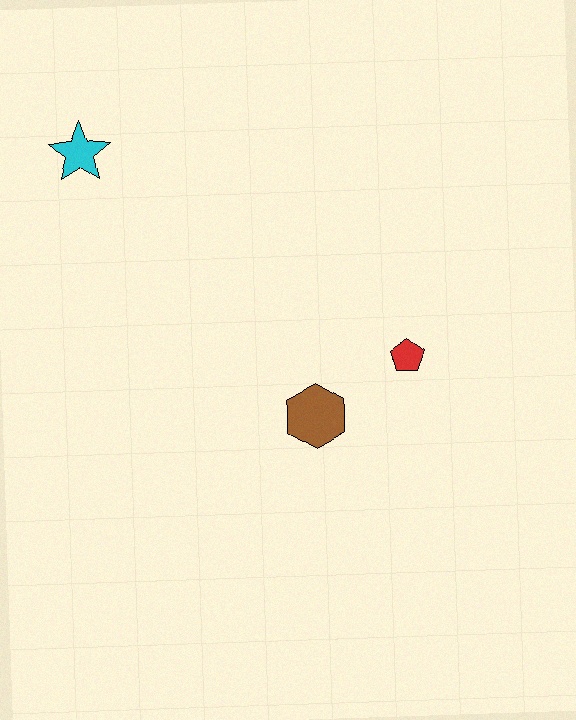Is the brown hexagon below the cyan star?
Yes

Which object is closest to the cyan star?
The brown hexagon is closest to the cyan star.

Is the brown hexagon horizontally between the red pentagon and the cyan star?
Yes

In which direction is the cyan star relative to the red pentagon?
The cyan star is to the left of the red pentagon.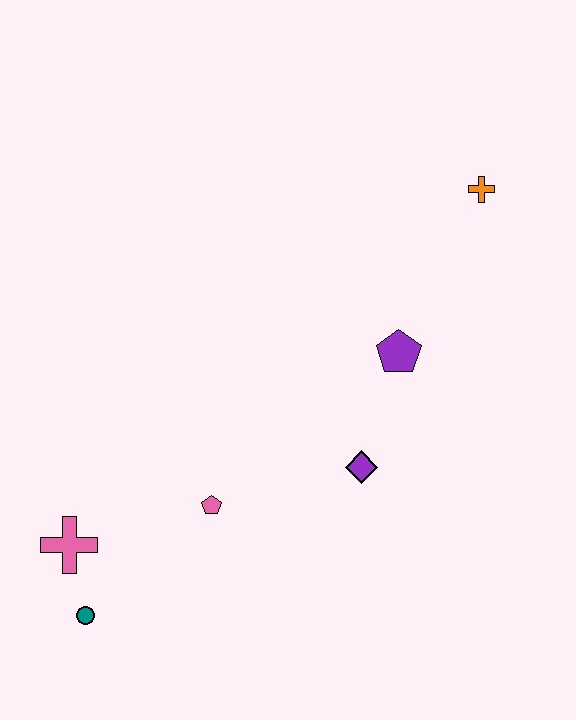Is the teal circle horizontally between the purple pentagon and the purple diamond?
No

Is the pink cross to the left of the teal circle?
Yes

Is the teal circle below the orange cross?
Yes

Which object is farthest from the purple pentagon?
The teal circle is farthest from the purple pentagon.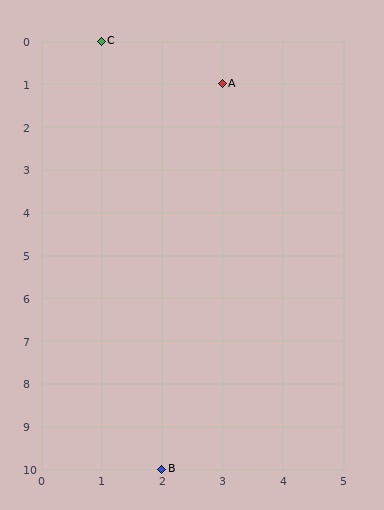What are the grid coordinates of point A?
Point A is at grid coordinates (3, 1).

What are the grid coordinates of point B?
Point B is at grid coordinates (2, 10).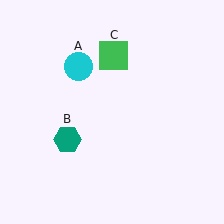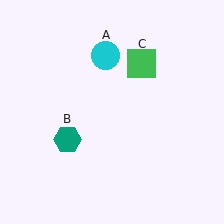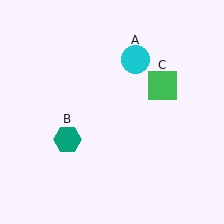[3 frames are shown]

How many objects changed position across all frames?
2 objects changed position: cyan circle (object A), green square (object C).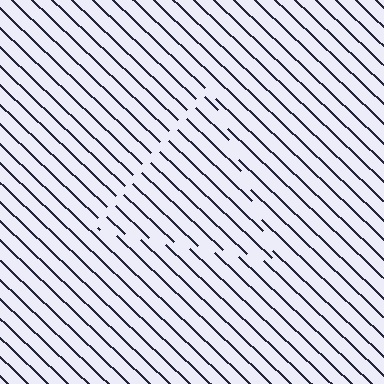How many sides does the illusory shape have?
3 sides — the line-ends trace a triangle.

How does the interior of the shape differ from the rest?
The interior of the shape contains the same grating, shifted by half a period — the contour is defined by the phase discontinuity where line-ends from the inner and outer gratings abut.